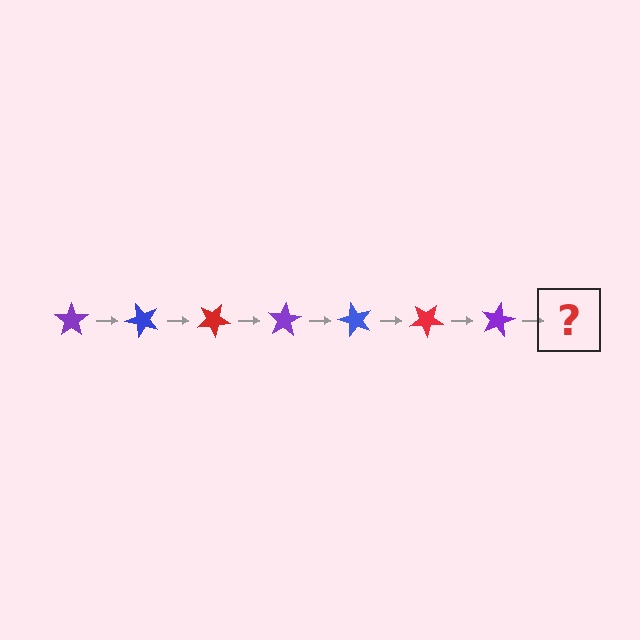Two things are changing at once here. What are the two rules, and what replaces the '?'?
The two rules are that it rotates 50 degrees each step and the color cycles through purple, blue, and red. The '?' should be a blue star, rotated 350 degrees from the start.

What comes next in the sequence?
The next element should be a blue star, rotated 350 degrees from the start.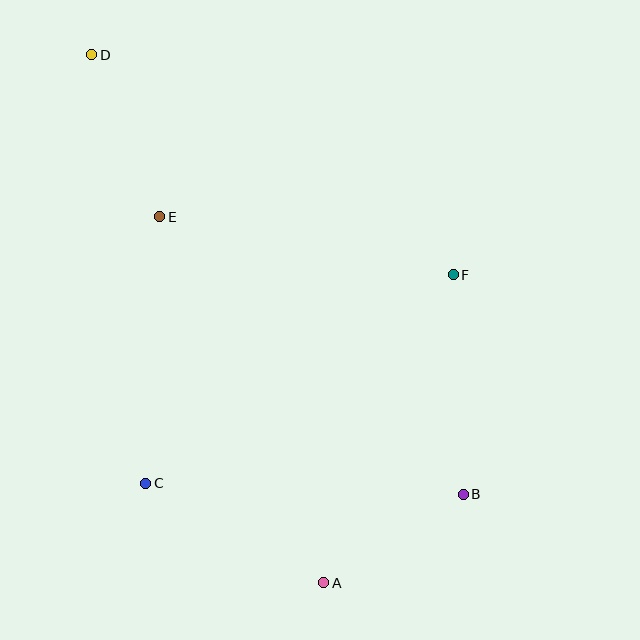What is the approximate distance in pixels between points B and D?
The distance between B and D is approximately 575 pixels.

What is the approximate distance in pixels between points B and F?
The distance between B and F is approximately 220 pixels.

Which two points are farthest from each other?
Points A and D are farthest from each other.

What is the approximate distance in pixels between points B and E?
The distance between B and E is approximately 411 pixels.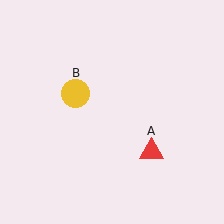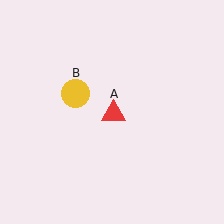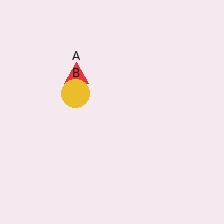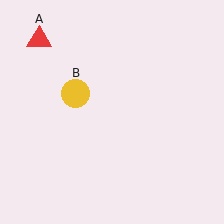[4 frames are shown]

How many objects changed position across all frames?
1 object changed position: red triangle (object A).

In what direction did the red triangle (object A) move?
The red triangle (object A) moved up and to the left.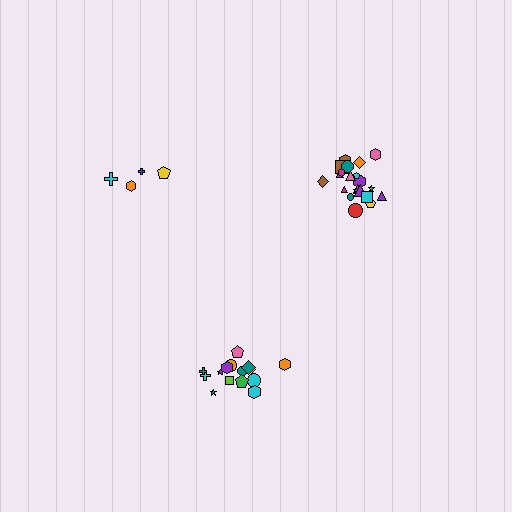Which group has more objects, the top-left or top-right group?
The top-right group.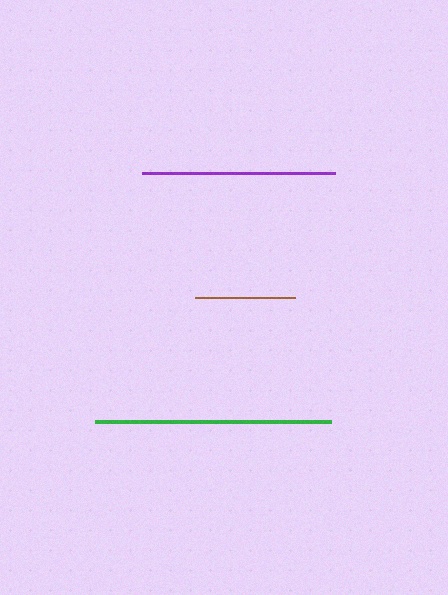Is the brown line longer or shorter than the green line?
The green line is longer than the brown line.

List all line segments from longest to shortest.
From longest to shortest: green, purple, brown.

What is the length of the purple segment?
The purple segment is approximately 193 pixels long.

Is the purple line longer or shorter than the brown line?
The purple line is longer than the brown line.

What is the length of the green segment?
The green segment is approximately 236 pixels long.